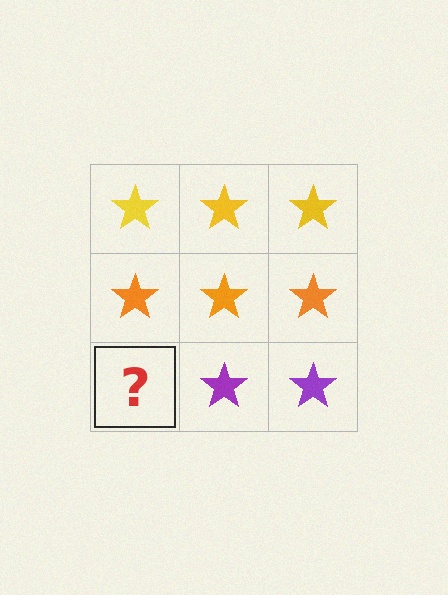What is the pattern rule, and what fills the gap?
The rule is that each row has a consistent color. The gap should be filled with a purple star.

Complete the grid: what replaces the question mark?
The question mark should be replaced with a purple star.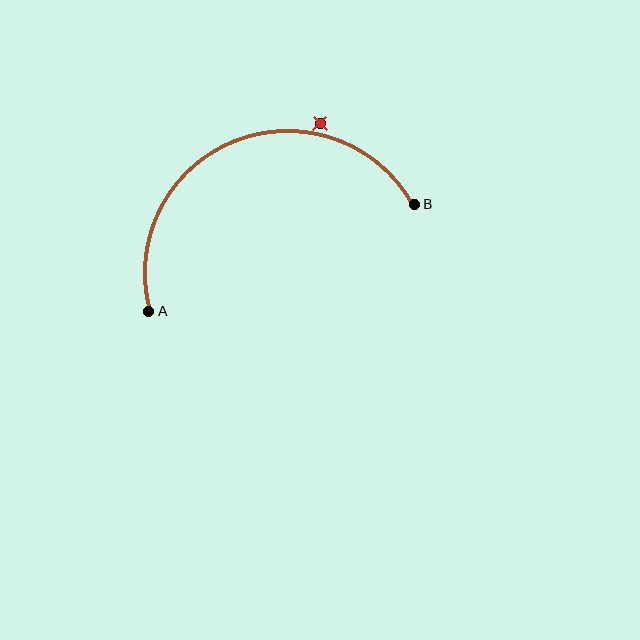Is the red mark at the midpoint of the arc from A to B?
No — the red mark does not lie on the arc at all. It sits slightly outside the curve.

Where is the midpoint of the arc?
The arc midpoint is the point on the curve farthest from the straight line joining A and B. It sits above that line.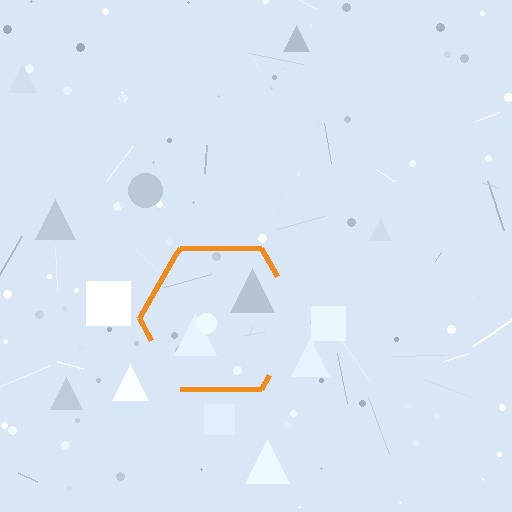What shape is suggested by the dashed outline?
The dashed outline suggests a hexagon.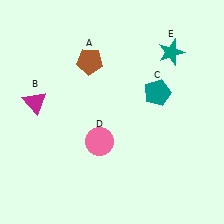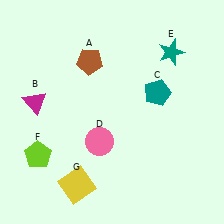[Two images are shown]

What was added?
A lime pentagon (F), a yellow square (G) were added in Image 2.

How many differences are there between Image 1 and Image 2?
There are 2 differences between the two images.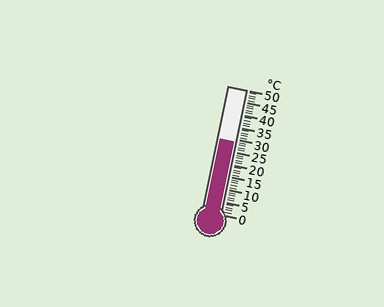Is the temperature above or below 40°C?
The temperature is below 40°C.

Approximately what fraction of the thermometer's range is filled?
The thermometer is filled to approximately 60% of its range.